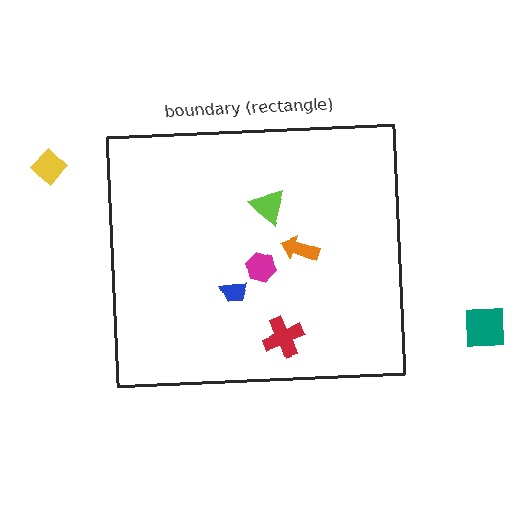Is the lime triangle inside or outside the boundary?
Inside.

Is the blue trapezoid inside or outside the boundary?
Inside.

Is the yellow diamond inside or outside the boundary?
Outside.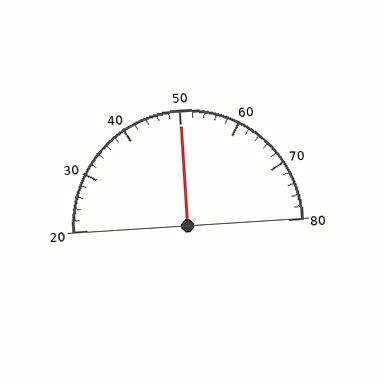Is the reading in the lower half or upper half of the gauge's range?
The reading is in the upper half of the range (20 to 80).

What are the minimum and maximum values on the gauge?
The gauge ranges from 20 to 80.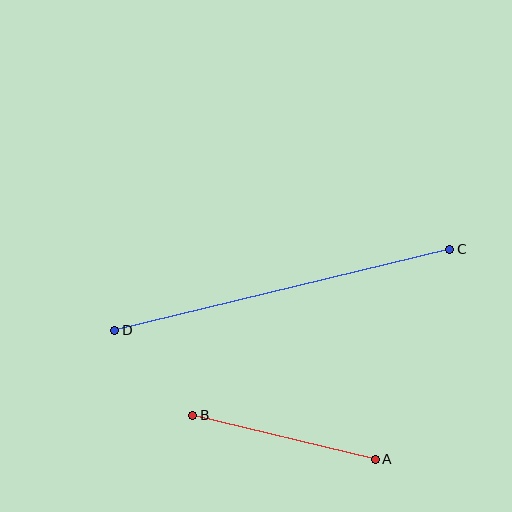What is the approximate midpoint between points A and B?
The midpoint is at approximately (284, 437) pixels.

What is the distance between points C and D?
The distance is approximately 345 pixels.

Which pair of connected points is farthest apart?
Points C and D are farthest apart.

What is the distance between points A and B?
The distance is approximately 188 pixels.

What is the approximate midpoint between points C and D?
The midpoint is at approximately (282, 290) pixels.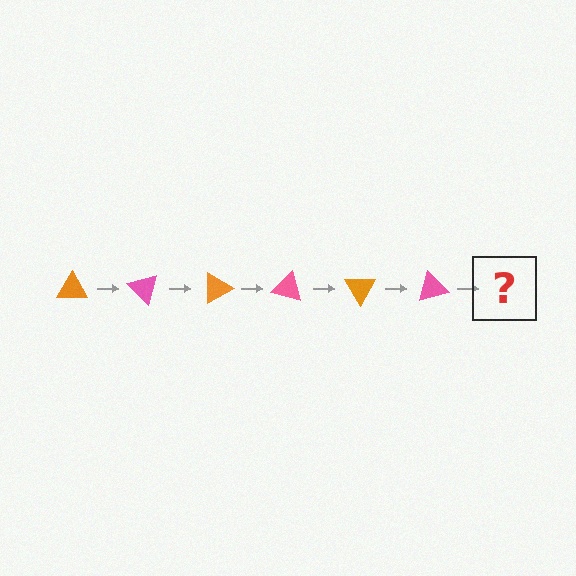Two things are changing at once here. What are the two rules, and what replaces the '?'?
The two rules are that it rotates 45 degrees each step and the color cycles through orange and pink. The '?' should be an orange triangle, rotated 270 degrees from the start.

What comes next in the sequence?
The next element should be an orange triangle, rotated 270 degrees from the start.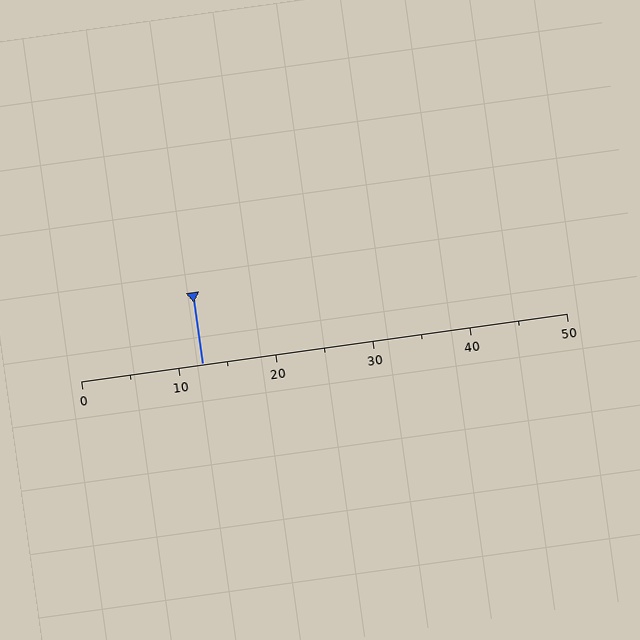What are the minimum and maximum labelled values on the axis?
The axis runs from 0 to 50.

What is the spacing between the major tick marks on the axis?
The major ticks are spaced 10 apart.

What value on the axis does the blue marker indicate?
The marker indicates approximately 12.5.